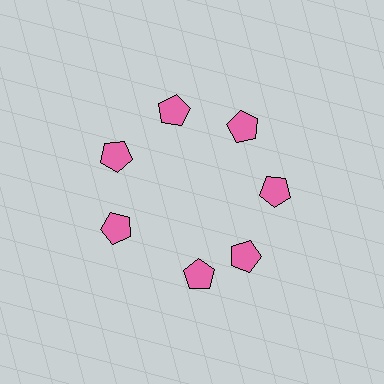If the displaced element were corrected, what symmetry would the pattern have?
It would have 7-fold rotational symmetry — the pattern would map onto itself every 51 degrees.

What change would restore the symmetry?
The symmetry would be restored by rotating it back into even spacing with its neighbors so that all 7 pentagons sit at equal angles and equal distance from the center.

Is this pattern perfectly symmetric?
No. The 7 pink pentagons are arranged in a ring, but one element near the 6 o'clock position is rotated out of alignment along the ring, breaking the 7-fold rotational symmetry.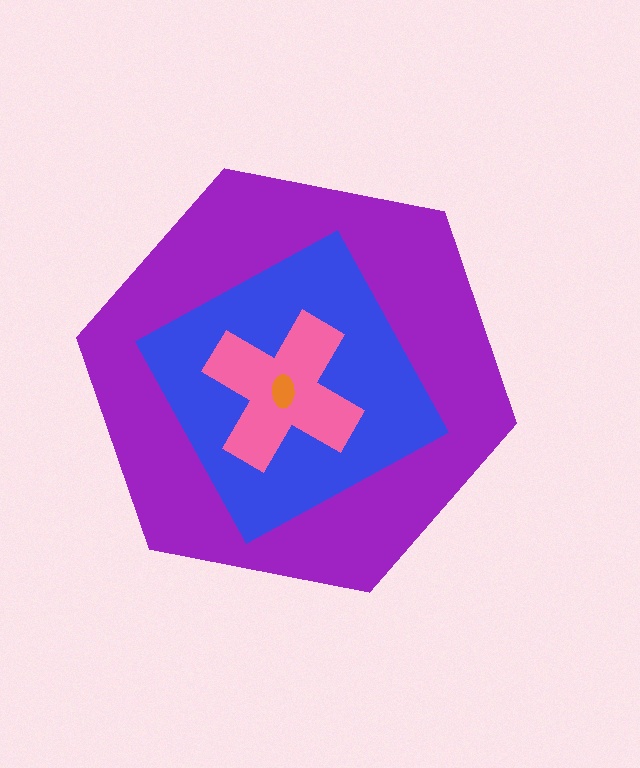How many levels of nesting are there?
4.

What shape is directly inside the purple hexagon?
The blue diamond.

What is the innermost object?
The orange ellipse.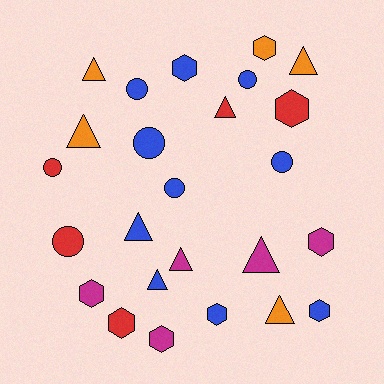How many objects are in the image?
There are 25 objects.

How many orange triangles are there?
There are 4 orange triangles.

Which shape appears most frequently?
Triangle, with 9 objects.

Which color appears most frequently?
Blue, with 10 objects.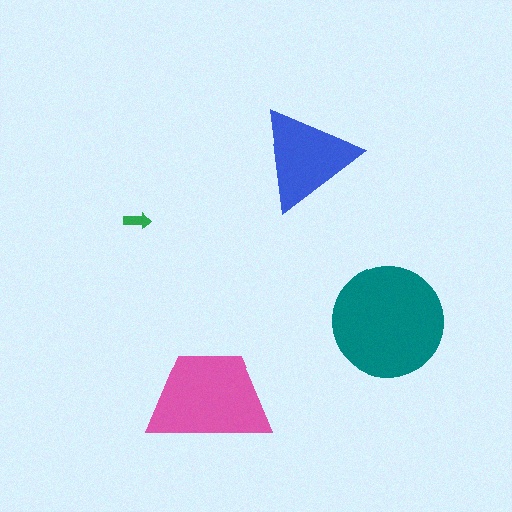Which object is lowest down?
The pink trapezoid is bottommost.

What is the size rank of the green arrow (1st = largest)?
4th.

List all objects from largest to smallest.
The teal circle, the pink trapezoid, the blue triangle, the green arrow.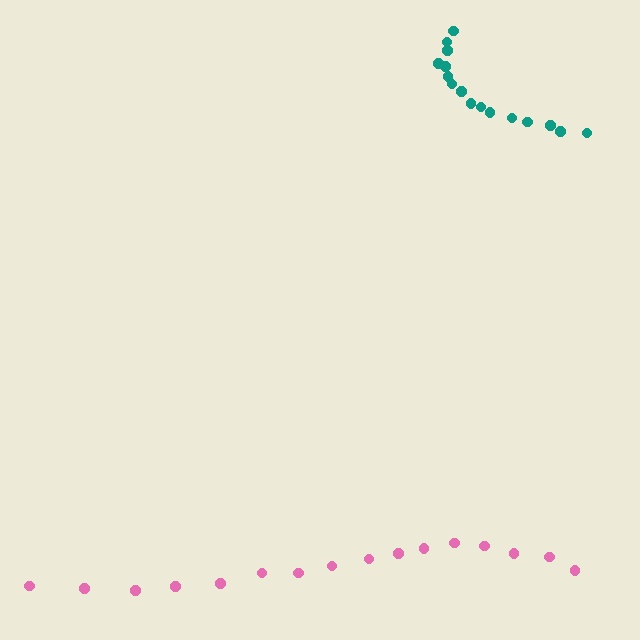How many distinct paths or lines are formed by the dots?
There are 2 distinct paths.